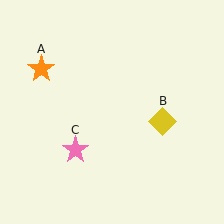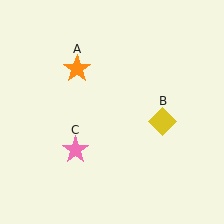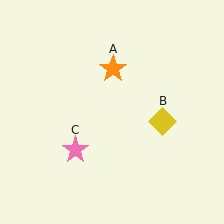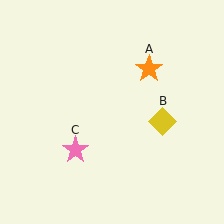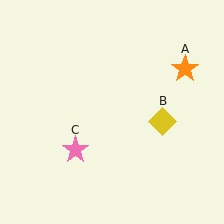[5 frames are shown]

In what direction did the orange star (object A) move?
The orange star (object A) moved right.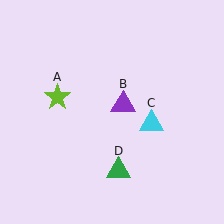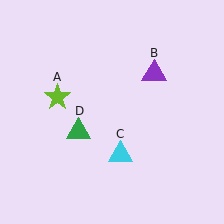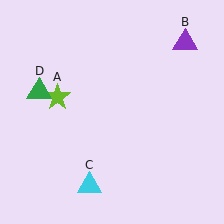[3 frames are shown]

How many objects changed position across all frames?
3 objects changed position: purple triangle (object B), cyan triangle (object C), green triangle (object D).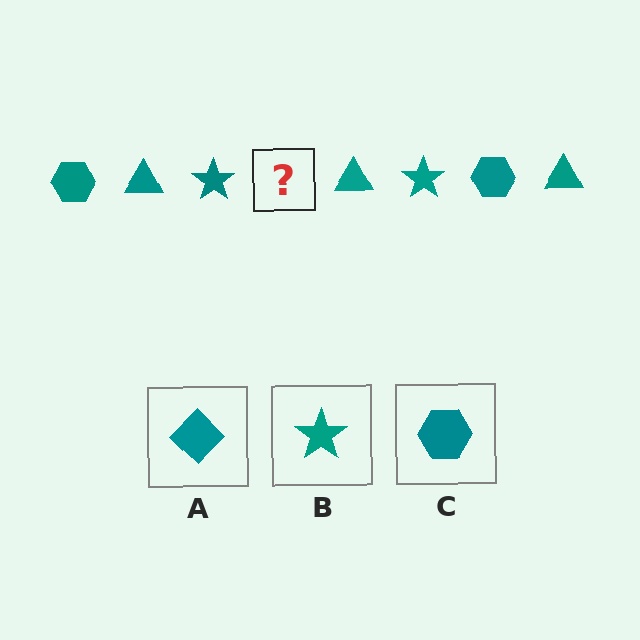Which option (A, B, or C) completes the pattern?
C.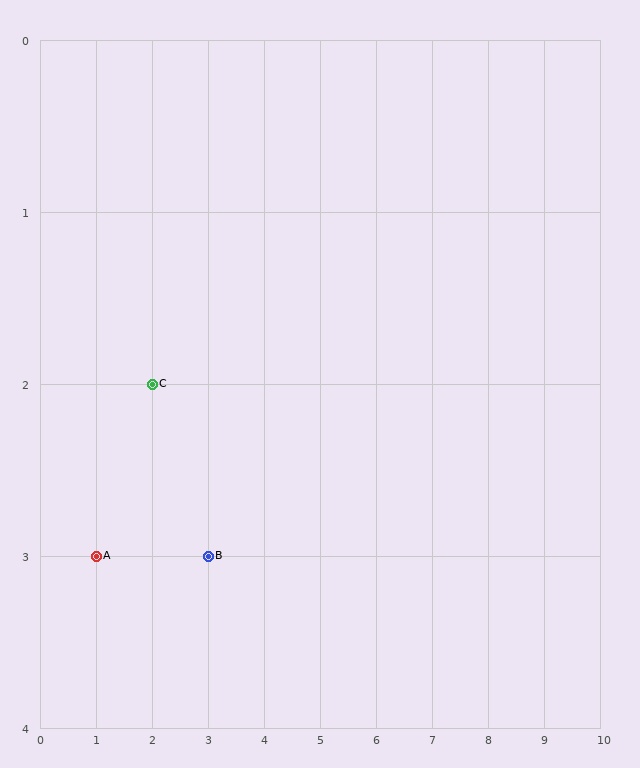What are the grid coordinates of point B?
Point B is at grid coordinates (3, 3).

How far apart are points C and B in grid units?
Points C and B are 1 column and 1 row apart (about 1.4 grid units diagonally).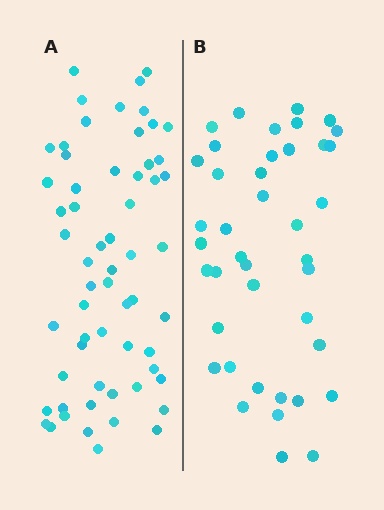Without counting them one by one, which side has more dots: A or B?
Region A (the left region) has more dots.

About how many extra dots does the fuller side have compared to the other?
Region A has approximately 20 more dots than region B.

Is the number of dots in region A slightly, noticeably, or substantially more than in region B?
Region A has substantially more. The ratio is roughly 1.5 to 1.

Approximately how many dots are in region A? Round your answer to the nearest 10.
About 60 dots.